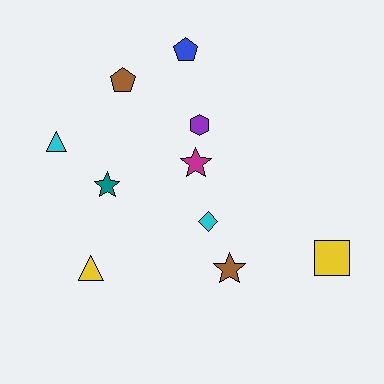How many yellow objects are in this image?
There are 2 yellow objects.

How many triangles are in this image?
There are 2 triangles.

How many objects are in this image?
There are 10 objects.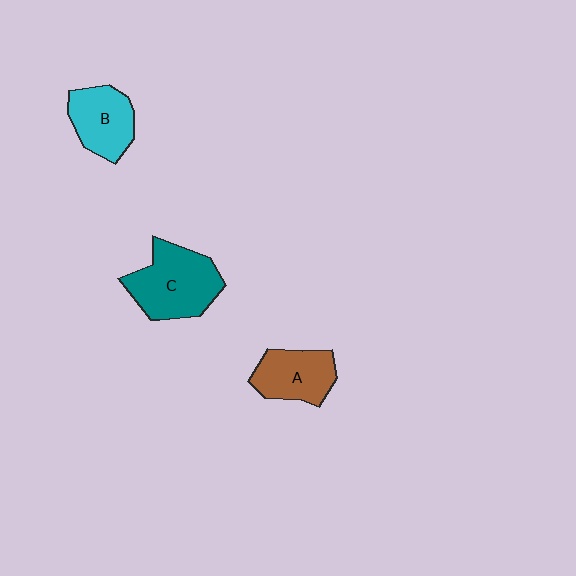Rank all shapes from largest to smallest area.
From largest to smallest: C (teal), B (cyan), A (brown).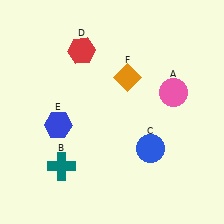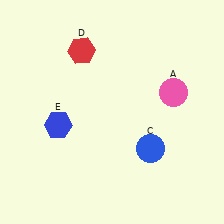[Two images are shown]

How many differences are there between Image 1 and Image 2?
There are 2 differences between the two images.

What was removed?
The orange diamond (F), the teal cross (B) were removed in Image 2.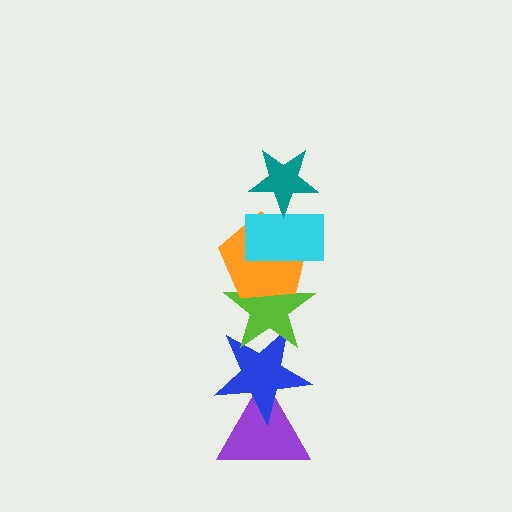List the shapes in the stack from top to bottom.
From top to bottom: the teal star, the cyan rectangle, the orange pentagon, the lime star, the blue star, the purple triangle.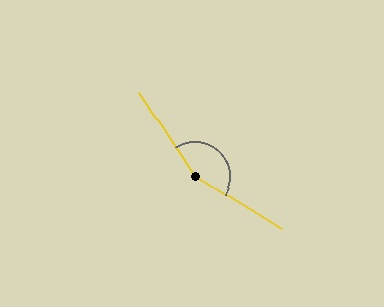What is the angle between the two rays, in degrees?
Approximately 155 degrees.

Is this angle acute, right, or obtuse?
It is obtuse.